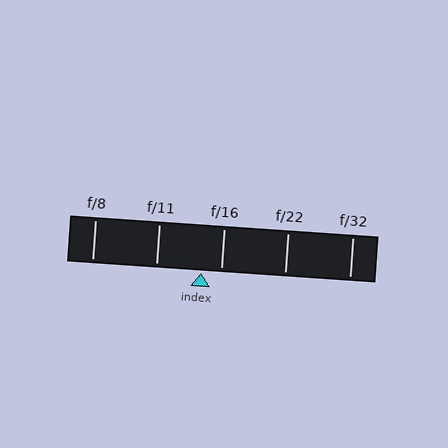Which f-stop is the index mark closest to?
The index mark is closest to f/16.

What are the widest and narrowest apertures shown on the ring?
The widest aperture shown is f/8 and the narrowest is f/32.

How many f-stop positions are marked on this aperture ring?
There are 5 f-stop positions marked.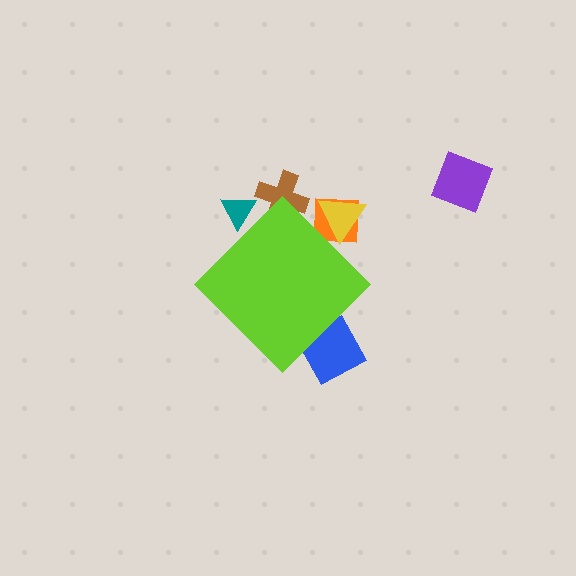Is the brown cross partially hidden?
Yes, the brown cross is partially hidden behind the lime diamond.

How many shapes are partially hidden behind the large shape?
5 shapes are partially hidden.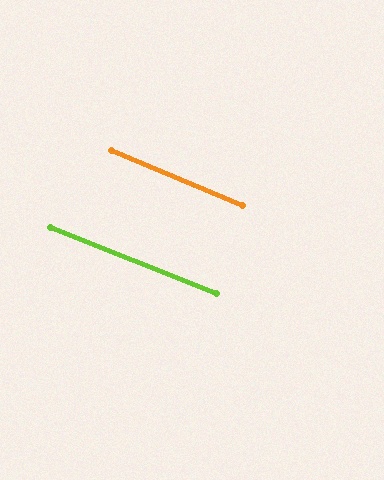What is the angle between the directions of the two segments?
Approximately 1 degree.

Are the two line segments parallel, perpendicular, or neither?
Parallel — their directions differ by only 0.8°.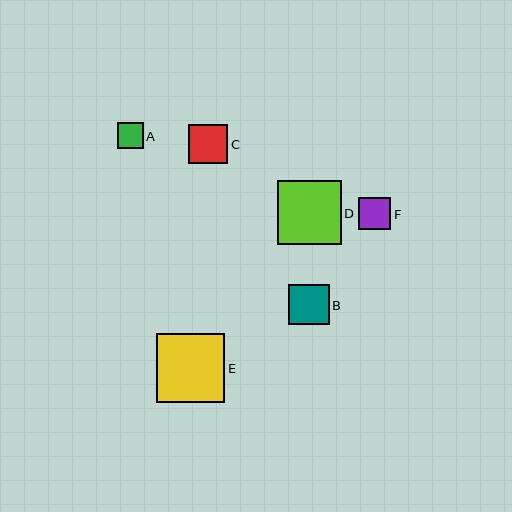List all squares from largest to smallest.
From largest to smallest: E, D, B, C, F, A.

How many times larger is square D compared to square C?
Square D is approximately 1.6 times the size of square C.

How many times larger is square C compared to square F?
Square C is approximately 1.2 times the size of square F.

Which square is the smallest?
Square A is the smallest with a size of approximately 26 pixels.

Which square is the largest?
Square E is the largest with a size of approximately 68 pixels.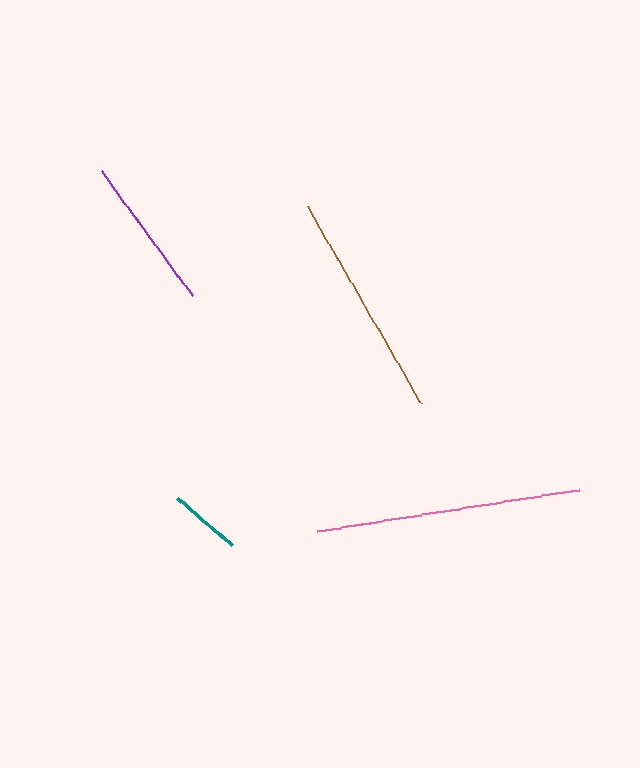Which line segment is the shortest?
The teal line is the shortest at approximately 73 pixels.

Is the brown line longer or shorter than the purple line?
The brown line is longer than the purple line.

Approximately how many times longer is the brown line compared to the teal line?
The brown line is approximately 3.1 times the length of the teal line.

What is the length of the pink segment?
The pink segment is approximately 266 pixels long.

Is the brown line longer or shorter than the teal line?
The brown line is longer than the teal line.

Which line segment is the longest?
The pink line is the longest at approximately 266 pixels.